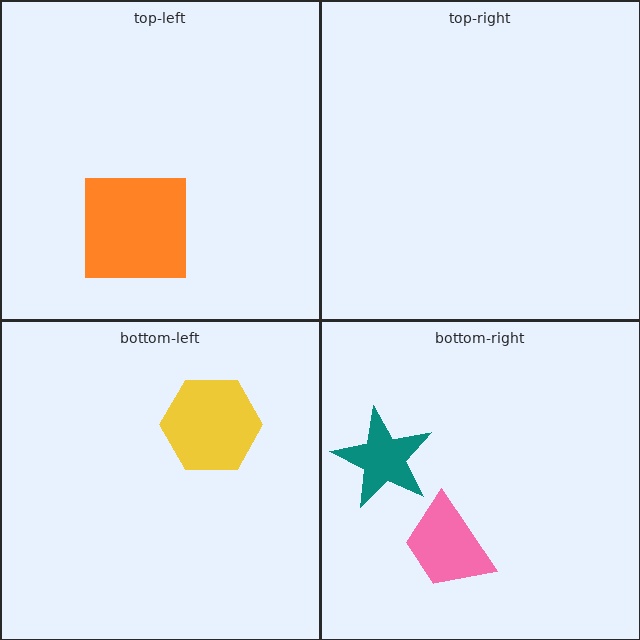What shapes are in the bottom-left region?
The yellow hexagon.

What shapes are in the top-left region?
The orange square.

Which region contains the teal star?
The bottom-right region.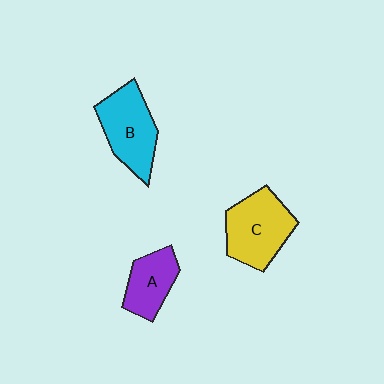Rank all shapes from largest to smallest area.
From largest to smallest: C (yellow), B (cyan), A (purple).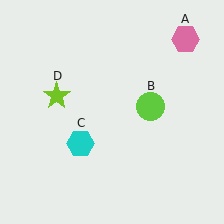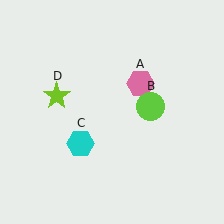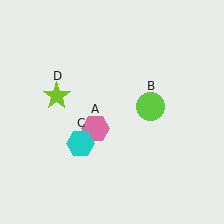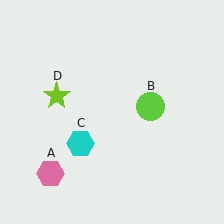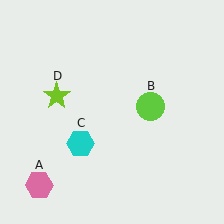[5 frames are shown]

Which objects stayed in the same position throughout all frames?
Lime circle (object B) and cyan hexagon (object C) and lime star (object D) remained stationary.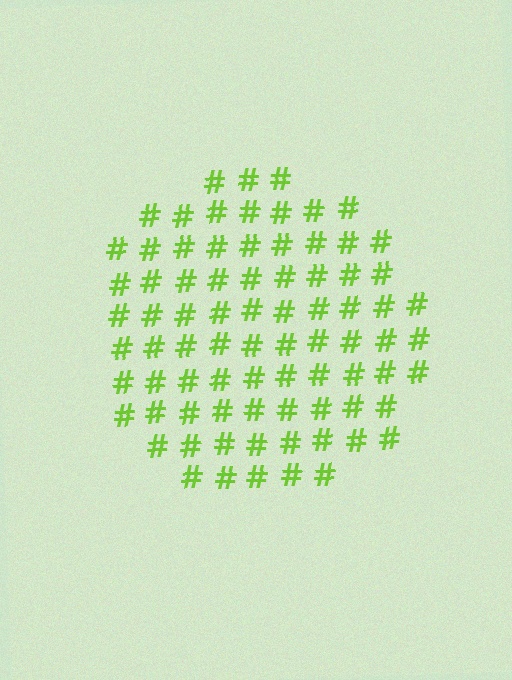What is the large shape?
The large shape is a circle.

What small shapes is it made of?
It is made of small hash symbols.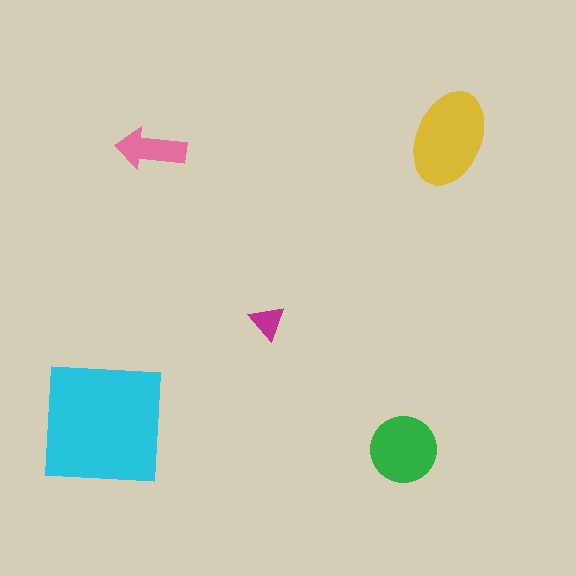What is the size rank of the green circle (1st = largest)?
3rd.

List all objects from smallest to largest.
The magenta triangle, the pink arrow, the green circle, the yellow ellipse, the cyan square.